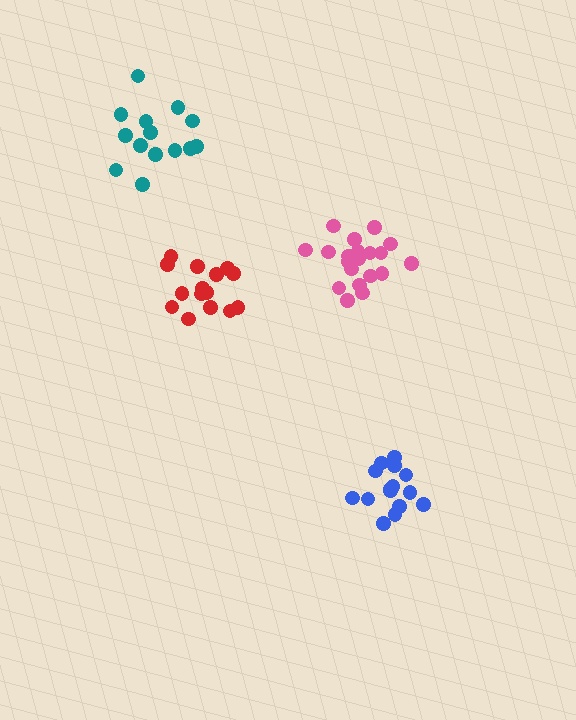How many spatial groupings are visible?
There are 4 spatial groupings.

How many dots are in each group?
Group 1: 20 dots, Group 2: 15 dots, Group 3: 15 dots, Group 4: 14 dots (64 total).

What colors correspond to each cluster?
The clusters are colored: pink, red, blue, teal.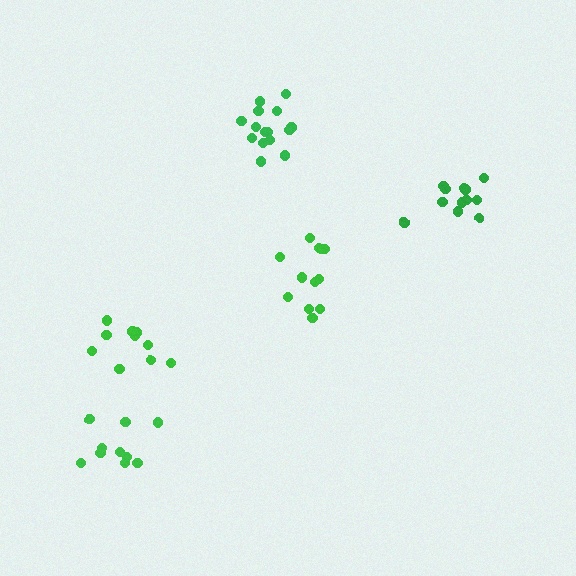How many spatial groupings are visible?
There are 5 spatial groupings.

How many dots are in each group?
Group 1: 15 dots, Group 2: 11 dots, Group 3: 10 dots, Group 4: 12 dots, Group 5: 13 dots (61 total).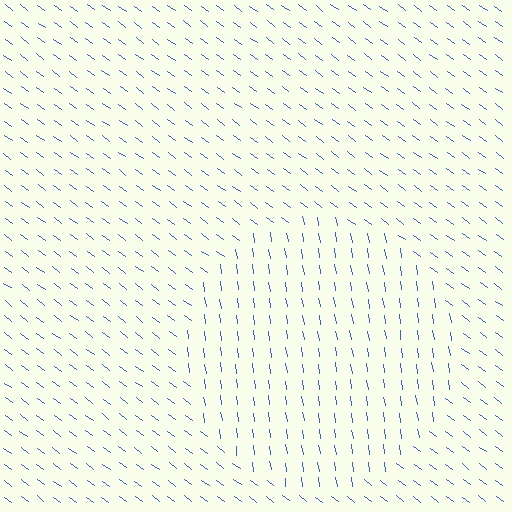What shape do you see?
I see a circle.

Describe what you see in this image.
The image is filled with small blue line segments. A circle region in the image has lines oriented differently from the surrounding lines, creating a visible texture boundary.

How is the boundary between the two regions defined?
The boundary is defined purely by a change in line orientation (approximately 45 degrees difference). All lines are the same color and thickness.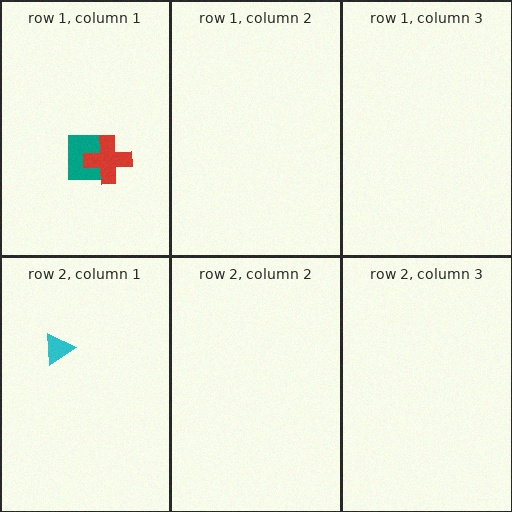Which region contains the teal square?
The row 1, column 1 region.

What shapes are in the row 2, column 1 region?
The cyan triangle.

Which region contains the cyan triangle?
The row 2, column 1 region.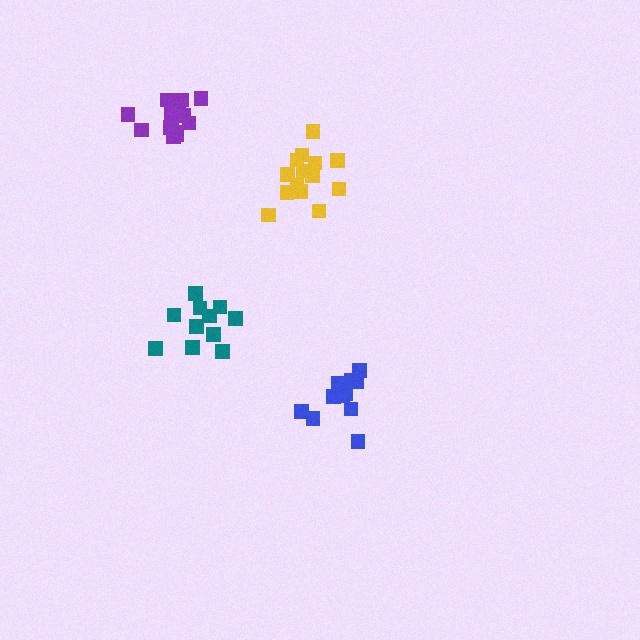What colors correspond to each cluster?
The clusters are colored: yellow, purple, blue, teal.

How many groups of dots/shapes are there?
There are 4 groups.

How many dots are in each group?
Group 1: 15 dots, Group 2: 15 dots, Group 3: 12 dots, Group 4: 11 dots (53 total).